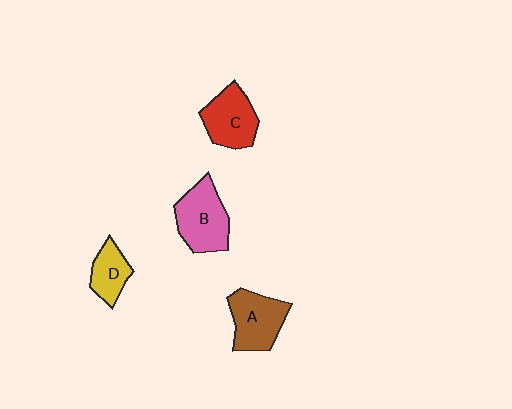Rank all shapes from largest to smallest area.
From largest to smallest: B (pink), A (brown), C (red), D (yellow).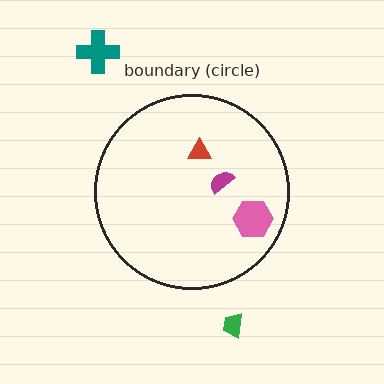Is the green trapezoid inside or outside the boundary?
Outside.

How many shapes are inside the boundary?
3 inside, 2 outside.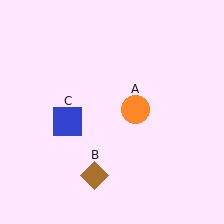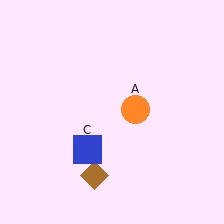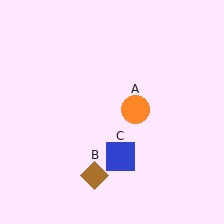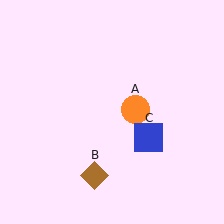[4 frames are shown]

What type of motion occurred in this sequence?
The blue square (object C) rotated counterclockwise around the center of the scene.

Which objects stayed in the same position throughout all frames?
Orange circle (object A) and brown diamond (object B) remained stationary.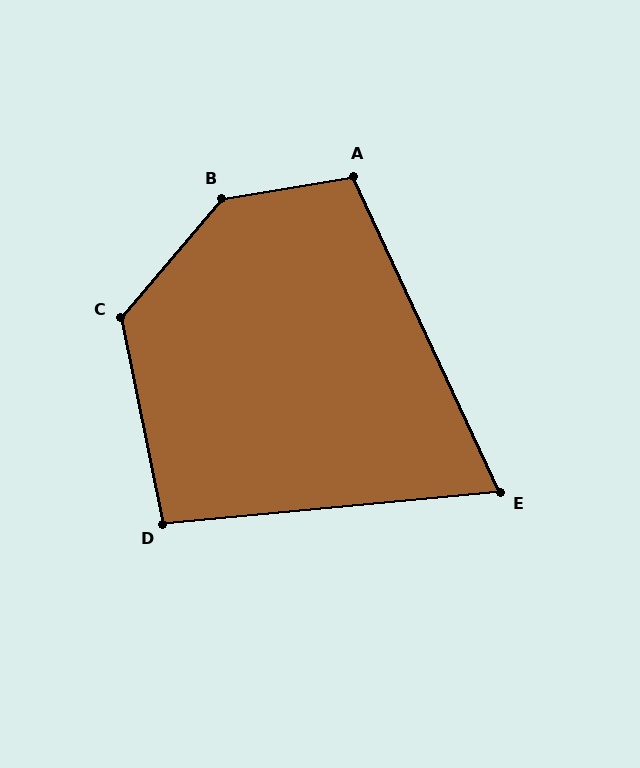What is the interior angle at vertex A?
Approximately 106 degrees (obtuse).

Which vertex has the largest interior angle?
B, at approximately 140 degrees.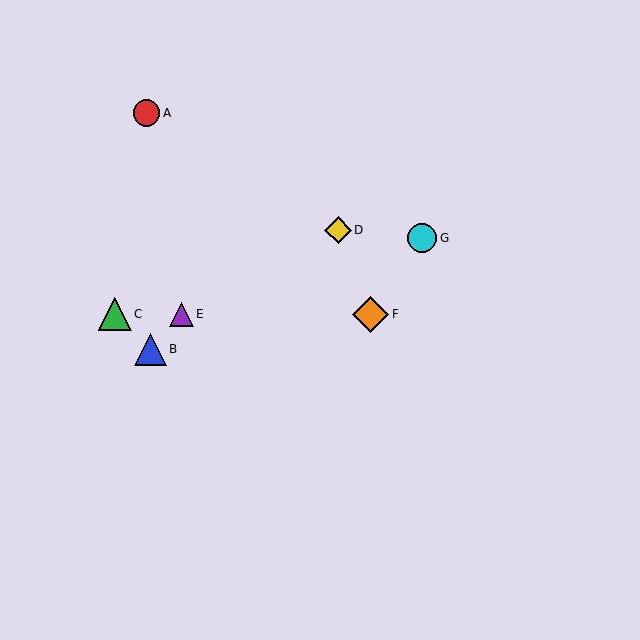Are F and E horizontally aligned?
Yes, both are at y≈314.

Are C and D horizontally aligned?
No, C is at y≈314 and D is at y≈230.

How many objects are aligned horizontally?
3 objects (C, E, F) are aligned horizontally.